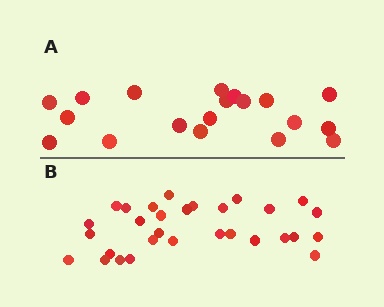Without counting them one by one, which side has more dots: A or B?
Region B (the bottom region) has more dots.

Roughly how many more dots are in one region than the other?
Region B has roughly 12 or so more dots than region A.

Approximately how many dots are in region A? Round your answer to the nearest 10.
About 20 dots. (The exact count is 19, which rounds to 20.)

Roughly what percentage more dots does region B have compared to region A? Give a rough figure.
About 60% more.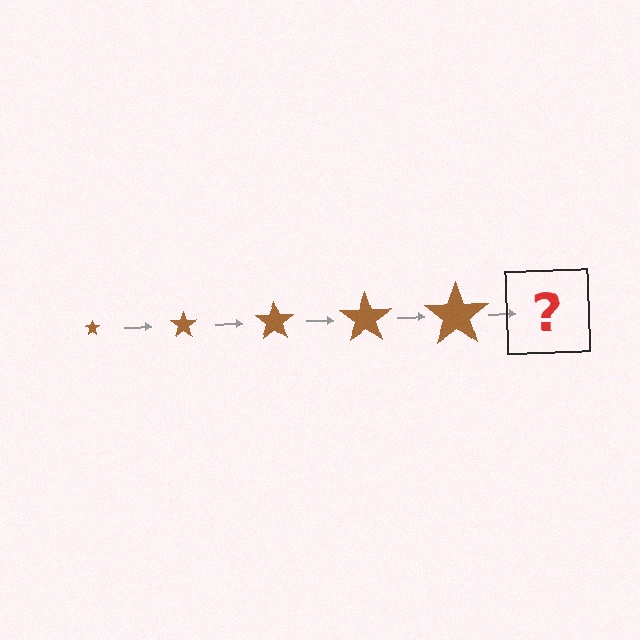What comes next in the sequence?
The next element should be a brown star, larger than the previous one.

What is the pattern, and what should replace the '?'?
The pattern is that the star gets progressively larger each step. The '?' should be a brown star, larger than the previous one.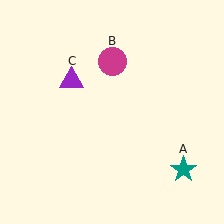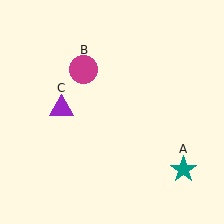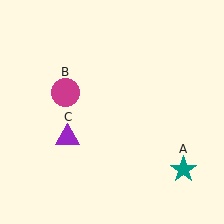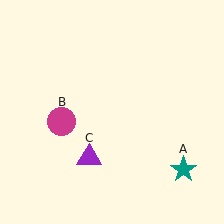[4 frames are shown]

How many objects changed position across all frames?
2 objects changed position: magenta circle (object B), purple triangle (object C).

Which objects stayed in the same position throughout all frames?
Teal star (object A) remained stationary.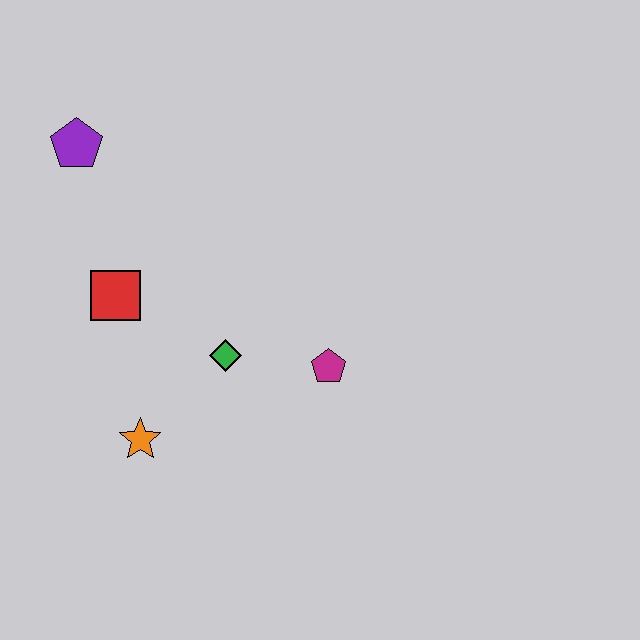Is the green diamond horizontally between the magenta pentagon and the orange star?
Yes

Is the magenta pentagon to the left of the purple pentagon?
No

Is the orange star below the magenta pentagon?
Yes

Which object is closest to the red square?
The green diamond is closest to the red square.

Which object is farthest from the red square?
The magenta pentagon is farthest from the red square.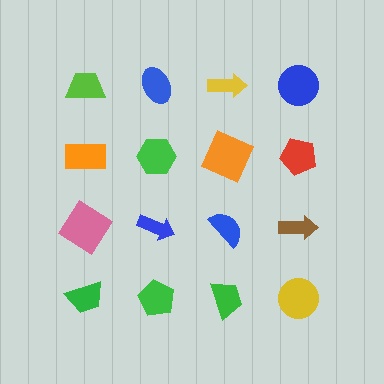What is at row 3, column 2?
A blue arrow.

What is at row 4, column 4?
A yellow circle.